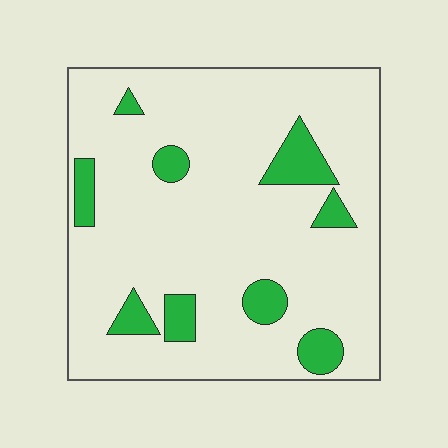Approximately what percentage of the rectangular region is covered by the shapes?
Approximately 15%.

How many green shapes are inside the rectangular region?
9.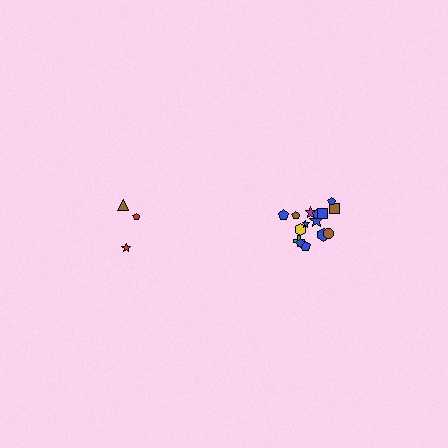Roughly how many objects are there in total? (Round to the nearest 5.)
Roughly 20 objects in total.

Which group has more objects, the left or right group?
The right group.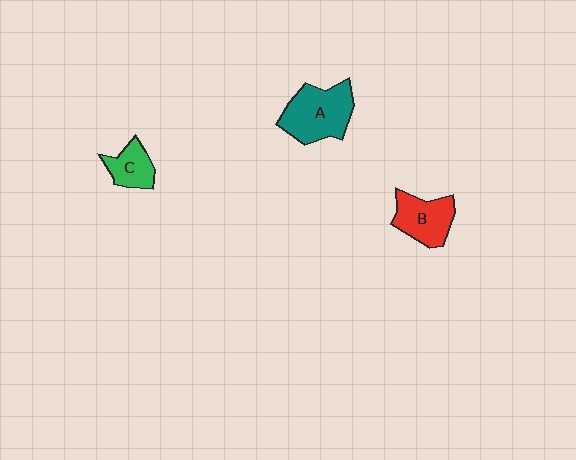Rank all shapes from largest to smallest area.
From largest to smallest: A (teal), B (red), C (green).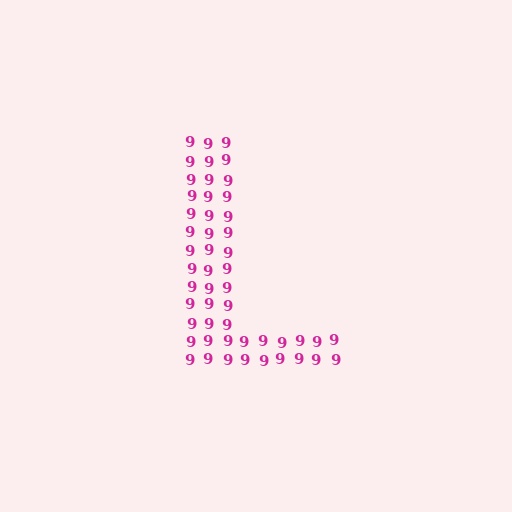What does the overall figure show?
The overall figure shows the letter L.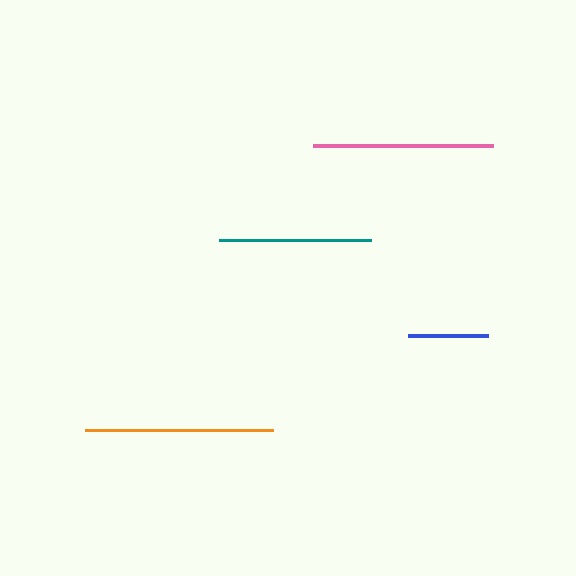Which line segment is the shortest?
The blue line is the shortest at approximately 80 pixels.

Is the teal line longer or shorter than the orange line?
The orange line is longer than the teal line.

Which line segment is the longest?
The orange line is the longest at approximately 188 pixels.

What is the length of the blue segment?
The blue segment is approximately 80 pixels long.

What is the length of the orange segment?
The orange segment is approximately 188 pixels long.